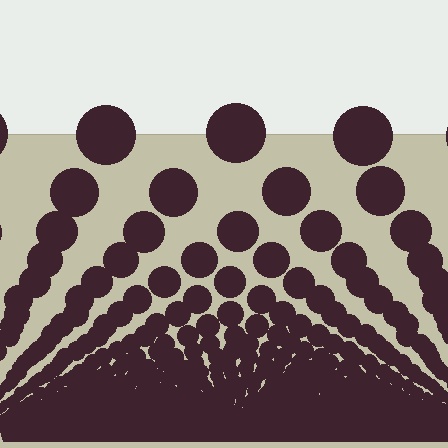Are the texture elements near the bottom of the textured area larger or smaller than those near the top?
Smaller. The gradient is inverted — elements near the bottom are smaller and denser.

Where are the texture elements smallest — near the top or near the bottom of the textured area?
Near the bottom.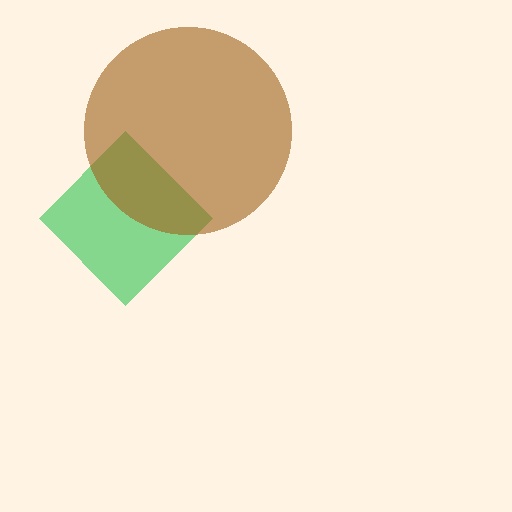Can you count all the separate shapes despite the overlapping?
Yes, there are 2 separate shapes.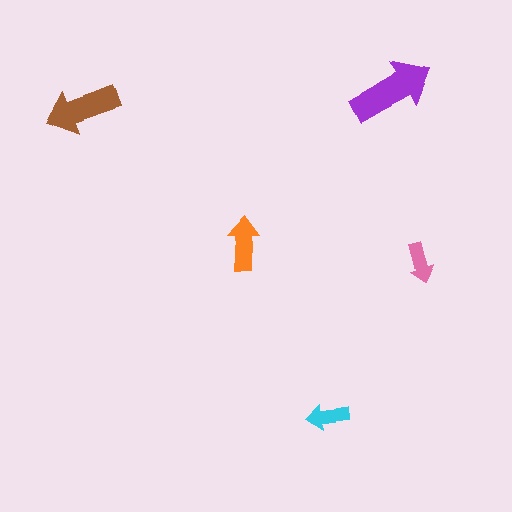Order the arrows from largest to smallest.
the purple one, the brown one, the orange one, the cyan one, the pink one.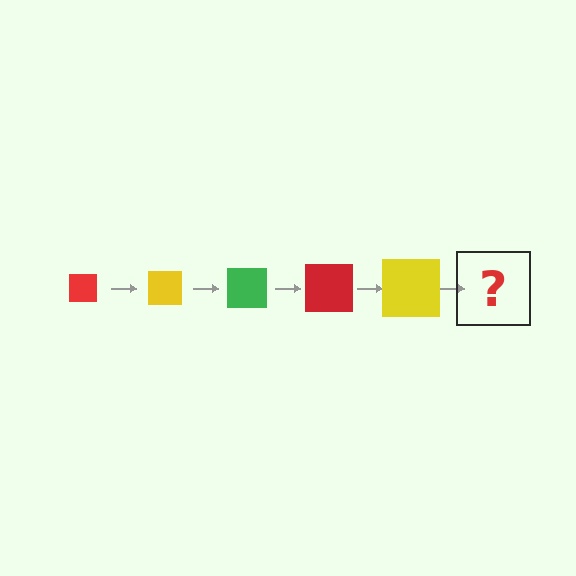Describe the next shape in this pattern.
It should be a green square, larger than the previous one.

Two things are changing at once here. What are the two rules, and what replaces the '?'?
The two rules are that the square grows larger each step and the color cycles through red, yellow, and green. The '?' should be a green square, larger than the previous one.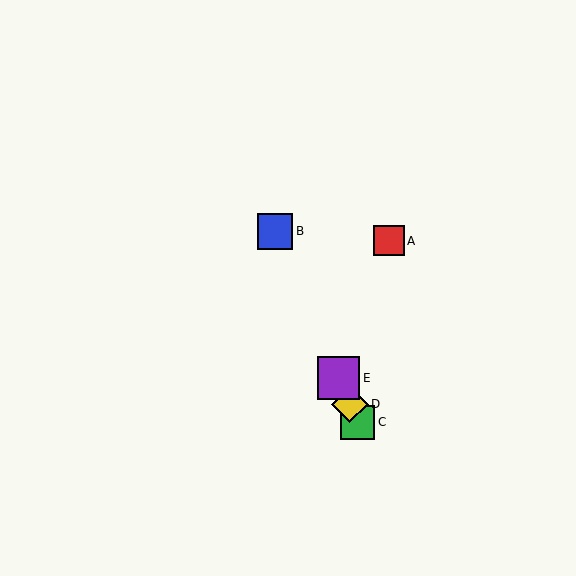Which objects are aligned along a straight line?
Objects B, C, D, E are aligned along a straight line.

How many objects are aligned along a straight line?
4 objects (B, C, D, E) are aligned along a straight line.